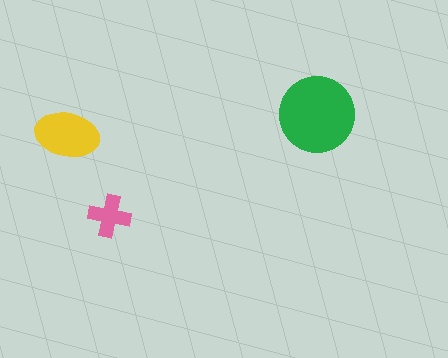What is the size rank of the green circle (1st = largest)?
1st.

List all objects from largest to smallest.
The green circle, the yellow ellipse, the pink cross.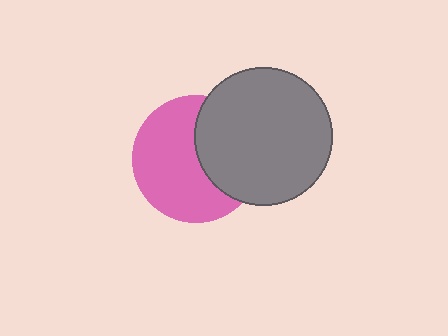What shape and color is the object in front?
The object in front is a gray circle.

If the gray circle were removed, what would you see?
You would see the complete pink circle.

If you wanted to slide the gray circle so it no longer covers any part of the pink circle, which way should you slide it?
Slide it right — that is the most direct way to separate the two shapes.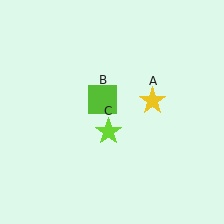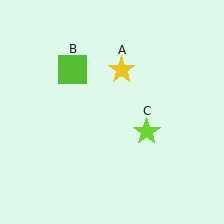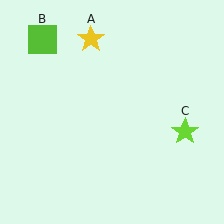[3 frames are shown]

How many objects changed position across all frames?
3 objects changed position: yellow star (object A), lime square (object B), lime star (object C).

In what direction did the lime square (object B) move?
The lime square (object B) moved up and to the left.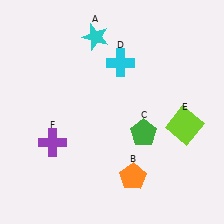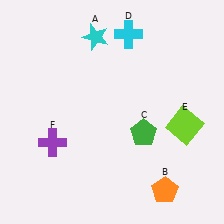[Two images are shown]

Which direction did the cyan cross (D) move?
The cyan cross (D) moved up.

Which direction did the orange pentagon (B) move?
The orange pentagon (B) moved right.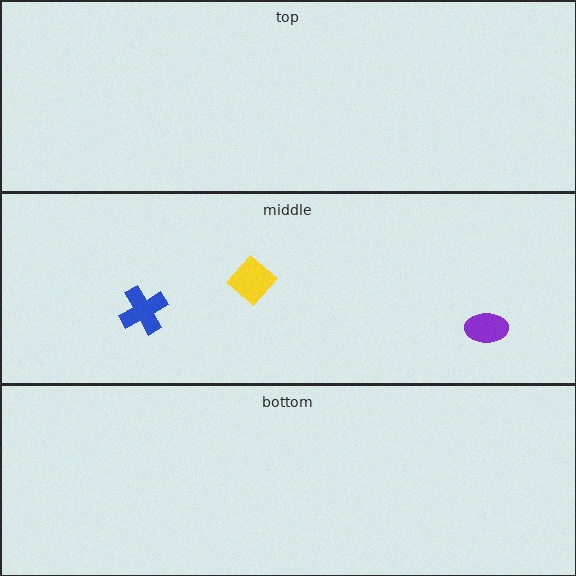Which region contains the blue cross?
The middle region.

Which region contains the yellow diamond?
The middle region.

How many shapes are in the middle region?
3.